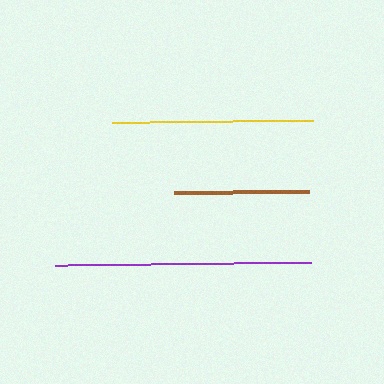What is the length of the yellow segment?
The yellow segment is approximately 201 pixels long.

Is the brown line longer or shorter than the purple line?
The purple line is longer than the brown line.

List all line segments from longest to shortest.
From longest to shortest: purple, yellow, brown.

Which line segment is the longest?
The purple line is the longest at approximately 257 pixels.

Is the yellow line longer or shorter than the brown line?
The yellow line is longer than the brown line.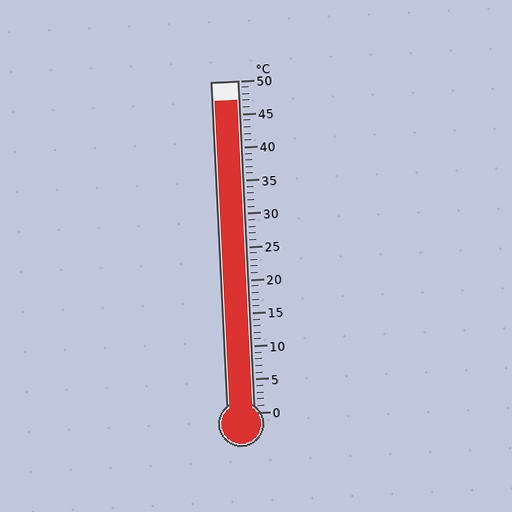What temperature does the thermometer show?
The thermometer shows approximately 47°C.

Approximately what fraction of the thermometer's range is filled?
The thermometer is filled to approximately 95% of its range.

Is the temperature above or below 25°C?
The temperature is above 25°C.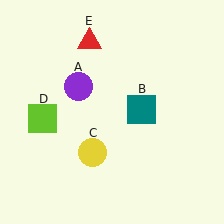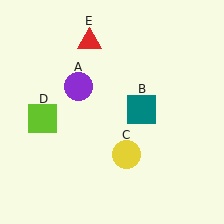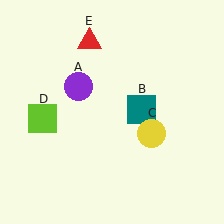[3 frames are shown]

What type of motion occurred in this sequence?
The yellow circle (object C) rotated counterclockwise around the center of the scene.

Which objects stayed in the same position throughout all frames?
Purple circle (object A) and teal square (object B) and lime square (object D) and red triangle (object E) remained stationary.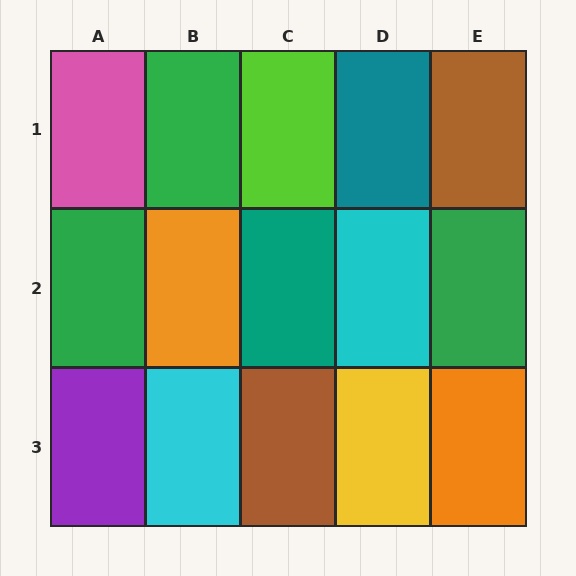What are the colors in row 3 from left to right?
Purple, cyan, brown, yellow, orange.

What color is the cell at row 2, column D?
Cyan.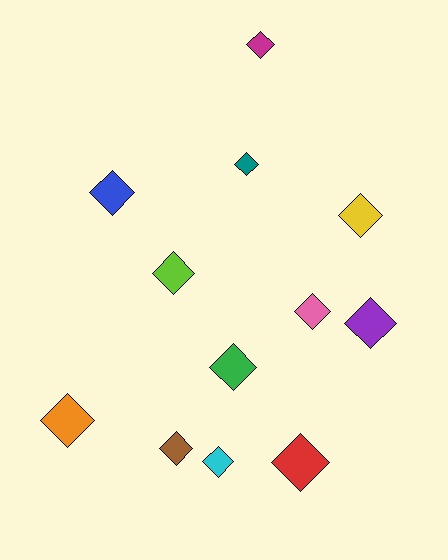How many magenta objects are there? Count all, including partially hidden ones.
There is 1 magenta object.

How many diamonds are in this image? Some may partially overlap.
There are 12 diamonds.